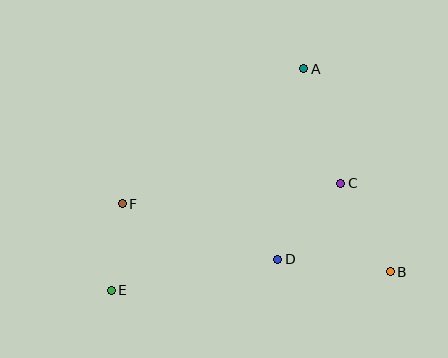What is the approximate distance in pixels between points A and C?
The distance between A and C is approximately 121 pixels.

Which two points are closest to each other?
Points E and F are closest to each other.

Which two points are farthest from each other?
Points A and E are farthest from each other.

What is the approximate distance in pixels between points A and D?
The distance between A and D is approximately 192 pixels.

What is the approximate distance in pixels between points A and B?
The distance between A and B is approximately 221 pixels.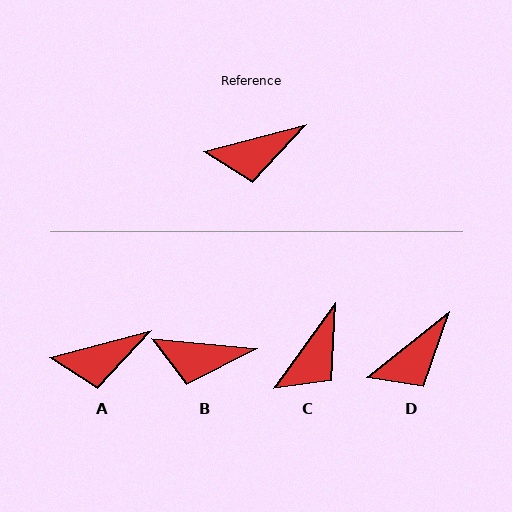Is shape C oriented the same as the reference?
No, it is off by about 39 degrees.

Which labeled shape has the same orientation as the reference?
A.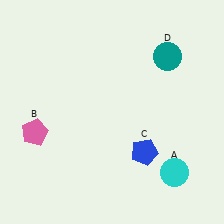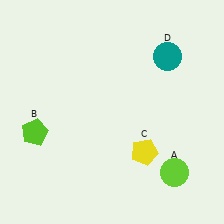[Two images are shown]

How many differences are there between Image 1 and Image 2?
There are 3 differences between the two images.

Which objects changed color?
A changed from cyan to lime. B changed from pink to lime. C changed from blue to yellow.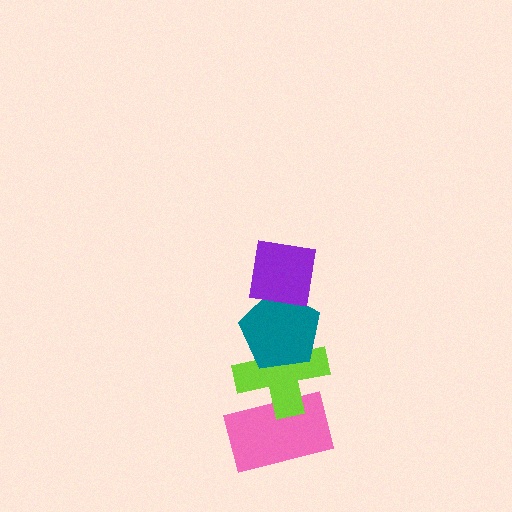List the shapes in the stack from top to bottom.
From top to bottom: the purple square, the teal pentagon, the lime cross, the pink rectangle.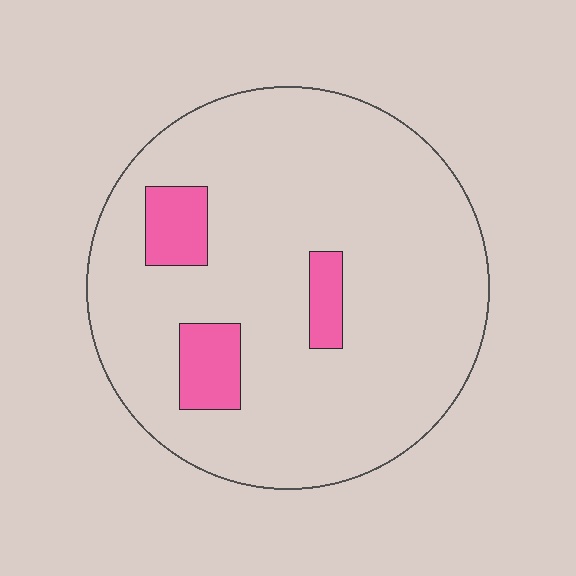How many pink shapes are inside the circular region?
3.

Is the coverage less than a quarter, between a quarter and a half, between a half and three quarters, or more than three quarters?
Less than a quarter.